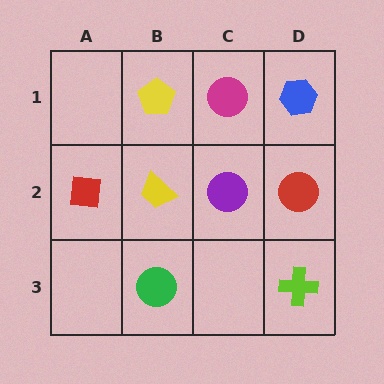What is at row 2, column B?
A yellow trapezoid.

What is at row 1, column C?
A magenta circle.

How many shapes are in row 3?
2 shapes.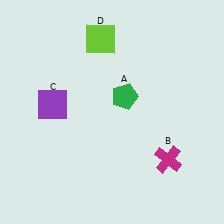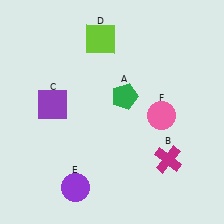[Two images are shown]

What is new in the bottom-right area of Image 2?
A pink circle (F) was added in the bottom-right area of Image 2.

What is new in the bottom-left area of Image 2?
A purple circle (E) was added in the bottom-left area of Image 2.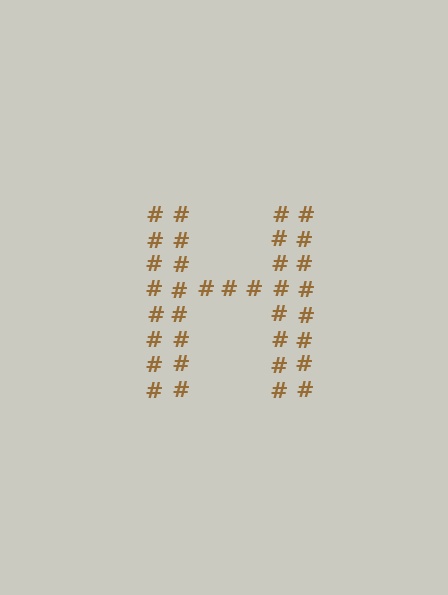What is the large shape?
The large shape is the letter H.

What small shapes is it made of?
It is made of small hash symbols.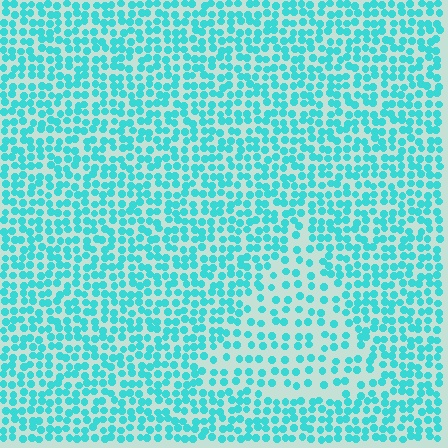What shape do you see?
I see a triangle.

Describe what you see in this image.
The image contains small cyan elements arranged at two different densities. A triangle-shaped region is visible where the elements are less densely packed than the surrounding area.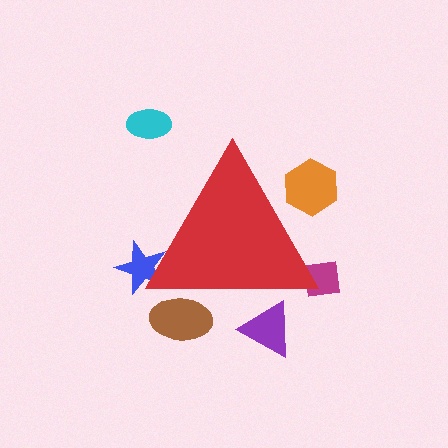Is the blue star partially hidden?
Yes, the blue star is partially hidden behind the red triangle.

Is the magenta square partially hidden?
Yes, the magenta square is partially hidden behind the red triangle.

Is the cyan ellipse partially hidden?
No, the cyan ellipse is fully visible.